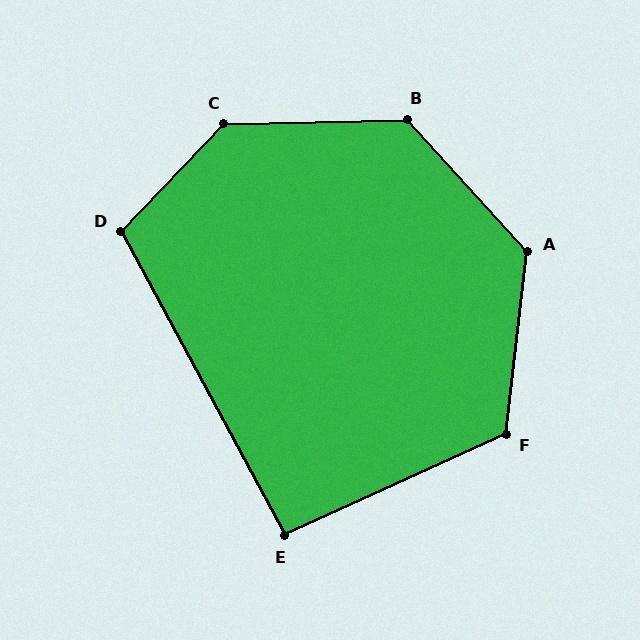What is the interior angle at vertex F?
Approximately 121 degrees (obtuse).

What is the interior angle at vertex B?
Approximately 131 degrees (obtuse).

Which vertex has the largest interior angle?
C, at approximately 135 degrees.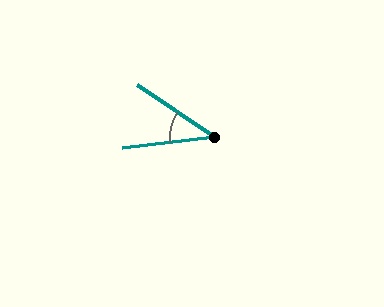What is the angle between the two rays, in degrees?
Approximately 41 degrees.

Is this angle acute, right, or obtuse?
It is acute.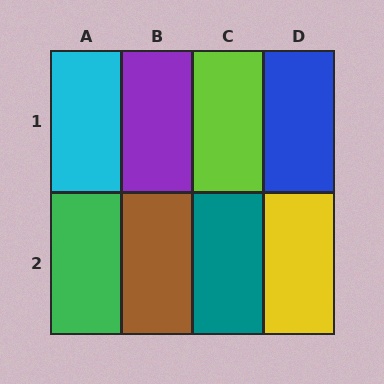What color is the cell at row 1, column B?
Purple.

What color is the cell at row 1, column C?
Lime.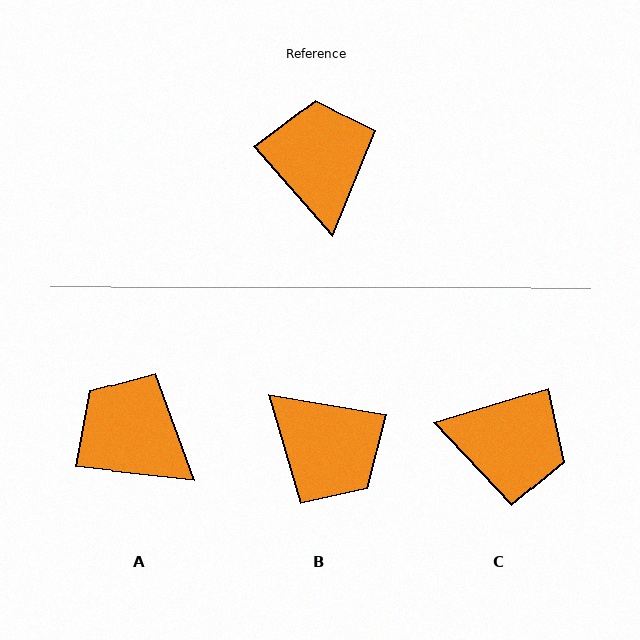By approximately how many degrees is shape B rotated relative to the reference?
Approximately 141 degrees clockwise.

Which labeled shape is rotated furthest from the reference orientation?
B, about 141 degrees away.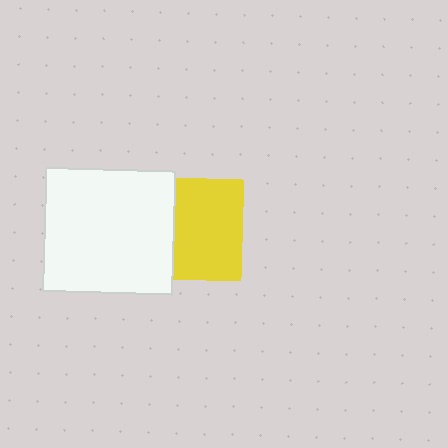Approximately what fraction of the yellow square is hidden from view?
Roughly 33% of the yellow square is hidden behind the white rectangle.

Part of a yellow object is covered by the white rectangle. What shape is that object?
It is a square.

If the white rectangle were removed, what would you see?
You would see the complete yellow square.